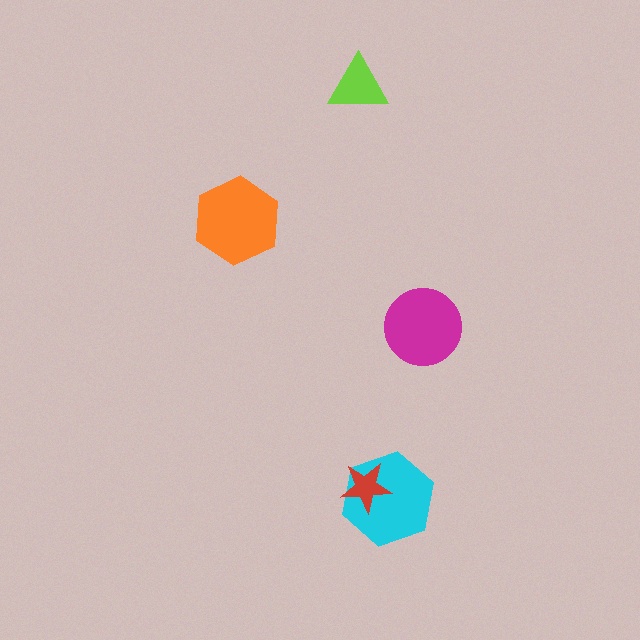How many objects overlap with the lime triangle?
0 objects overlap with the lime triangle.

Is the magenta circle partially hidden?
No, no other shape covers it.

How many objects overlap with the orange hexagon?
0 objects overlap with the orange hexagon.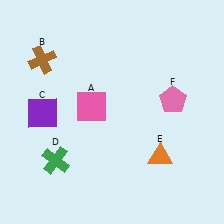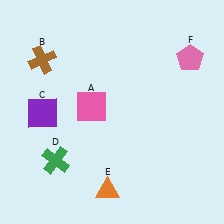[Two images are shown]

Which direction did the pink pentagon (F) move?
The pink pentagon (F) moved up.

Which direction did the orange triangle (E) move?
The orange triangle (E) moved left.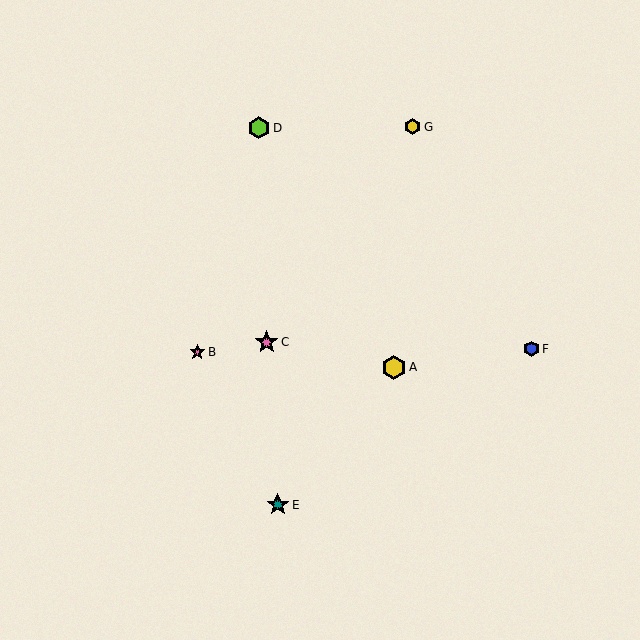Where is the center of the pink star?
The center of the pink star is at (197, 352).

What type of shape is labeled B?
Shape B is a pink star.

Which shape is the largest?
The yellow hexagon (labeled A) is the largest.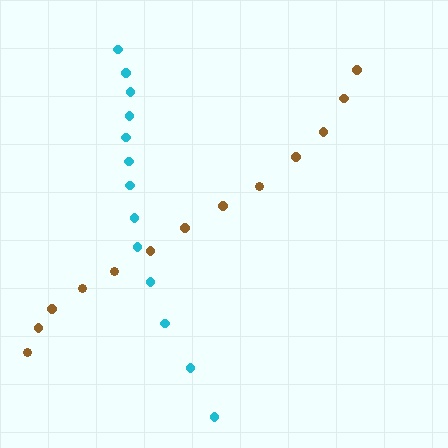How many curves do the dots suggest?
There are 2 distinct paths.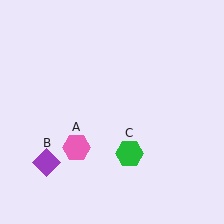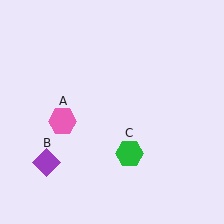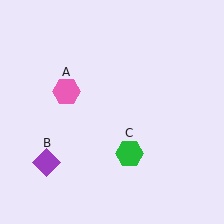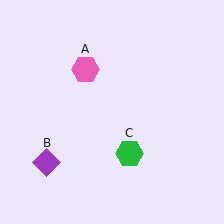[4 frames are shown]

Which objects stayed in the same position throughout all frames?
Purple diamond (object B) and green hexagon (object C) remained stationary.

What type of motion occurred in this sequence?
The pink hexagon (object A) rotated clockwise around the center of the scene.